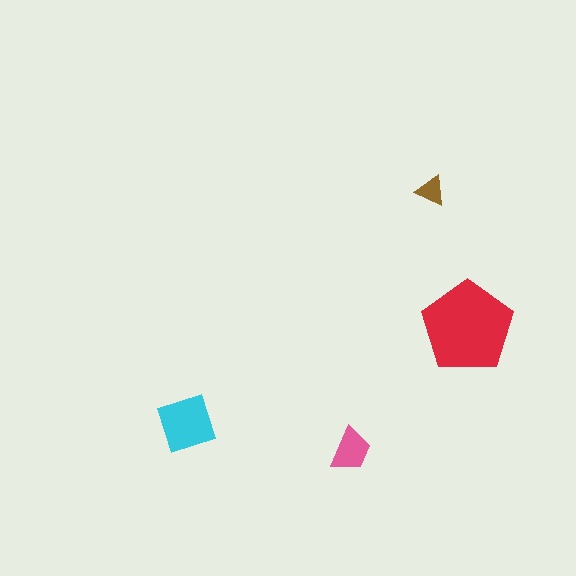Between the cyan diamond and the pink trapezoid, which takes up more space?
The cyan diamond.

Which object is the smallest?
The brown triangle.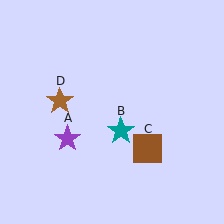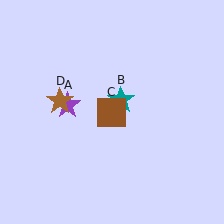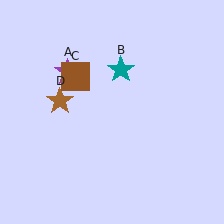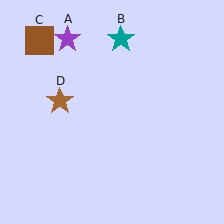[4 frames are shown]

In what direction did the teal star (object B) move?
The teal star (object B) moved up.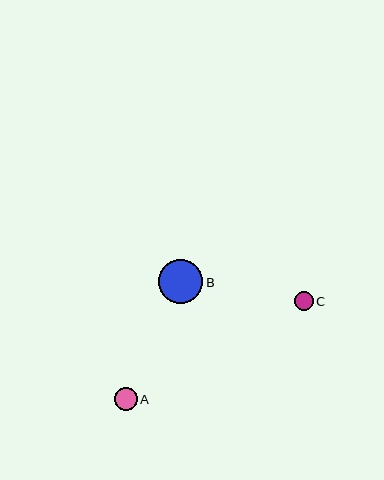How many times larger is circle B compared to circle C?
Circle B is approximately 2.4 times the size of circle C.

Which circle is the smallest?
Circle C is the smallest with a size of approximately 19 pixels.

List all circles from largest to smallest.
From largest to smallest: B, A, C.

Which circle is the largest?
Circle B is the largest with a size of approximately 44 pixels.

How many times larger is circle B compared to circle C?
Circle B is approximately 2.4 times the size of circle C.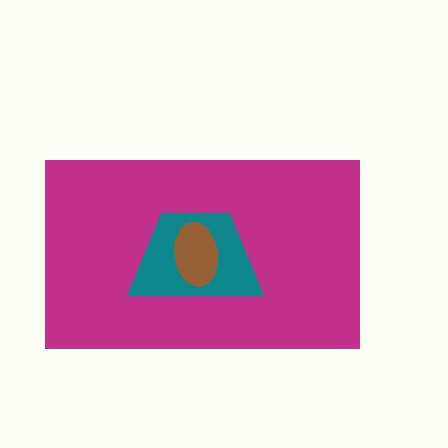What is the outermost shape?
The magenta rectangle.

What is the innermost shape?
The brown ellipse.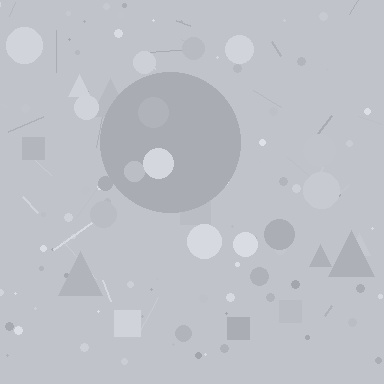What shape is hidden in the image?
A circle is hidden in the image.